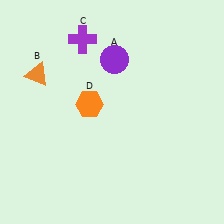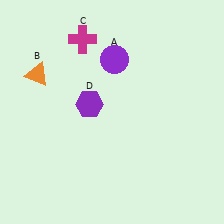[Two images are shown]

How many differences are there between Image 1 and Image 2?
There are 2 differences between the two images.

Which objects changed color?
C changed from purple to magenta. D changed from orange to purple.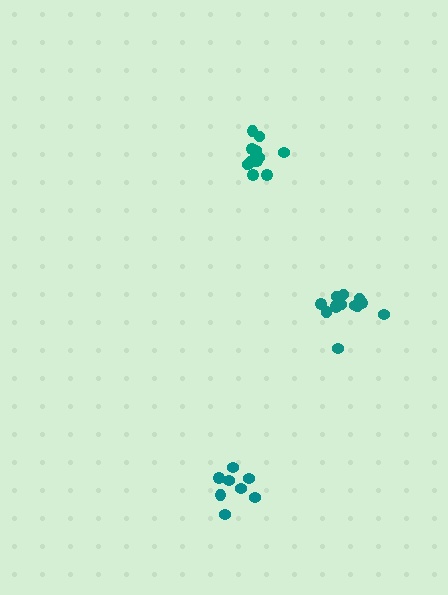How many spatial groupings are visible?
There are 3 spatial groupings.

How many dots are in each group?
Group 1: 8 dots, Group 2: 14 dots, Group 3: 14 dots (36 total).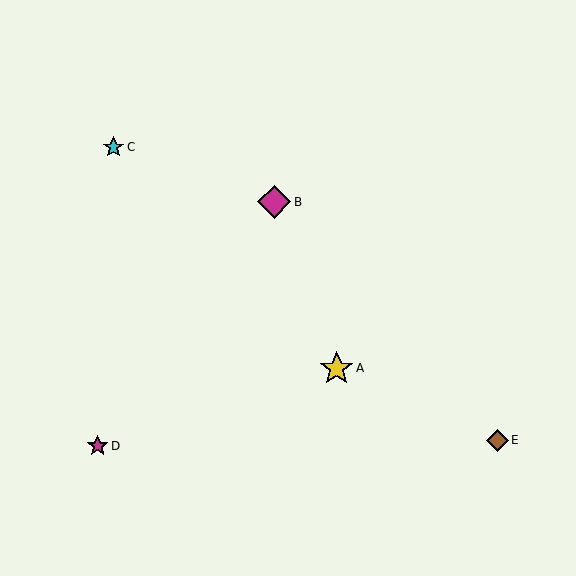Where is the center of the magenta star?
The center of the magenta star is at (98, 446).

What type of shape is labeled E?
Shape E is a brown diamond.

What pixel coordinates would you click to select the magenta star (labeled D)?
Click at (98, 446) to select the magenta star D.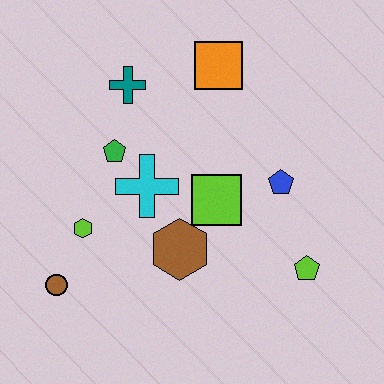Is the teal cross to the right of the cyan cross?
No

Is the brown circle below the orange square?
Yes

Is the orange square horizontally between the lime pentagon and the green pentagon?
Yes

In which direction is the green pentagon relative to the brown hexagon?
The green pentagon is above the brown hexagon.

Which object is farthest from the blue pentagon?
The brown circle is farthest from the blue pentagon.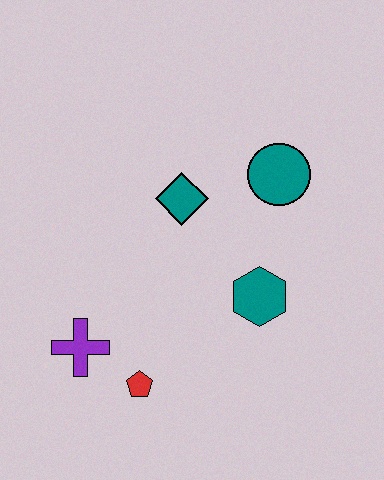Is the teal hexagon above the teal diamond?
No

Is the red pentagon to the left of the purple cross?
No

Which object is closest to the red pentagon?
The purple cross is closest to the red pentagon.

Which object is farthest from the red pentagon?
The teal circle is farthest from the red pentagon.